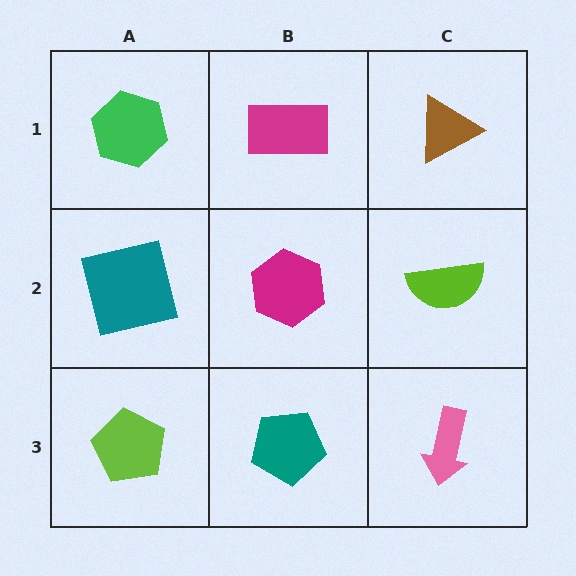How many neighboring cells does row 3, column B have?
3.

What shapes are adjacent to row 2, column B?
A magenta rectangle (row 1, column B), a teal pentagon (row 3, column B), a teal square (row 2, column A), a lime semicircle (row 2, column C).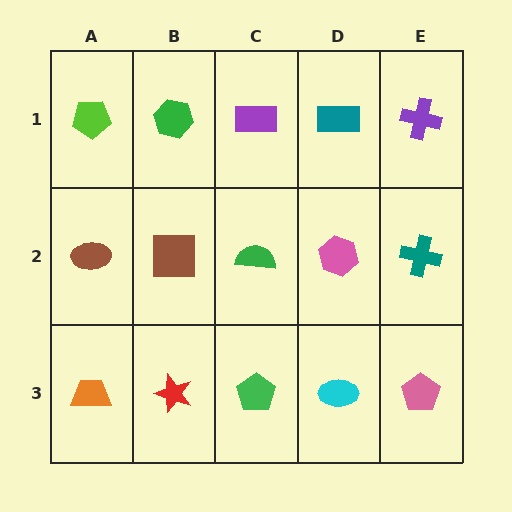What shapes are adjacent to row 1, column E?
A teal cross (row 2, column E), a teal rectangle (row 1, column D).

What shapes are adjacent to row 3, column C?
A green semicircle (row 2, column C), a red star (row 3, column B), a cyan ellipse (row 3, column D).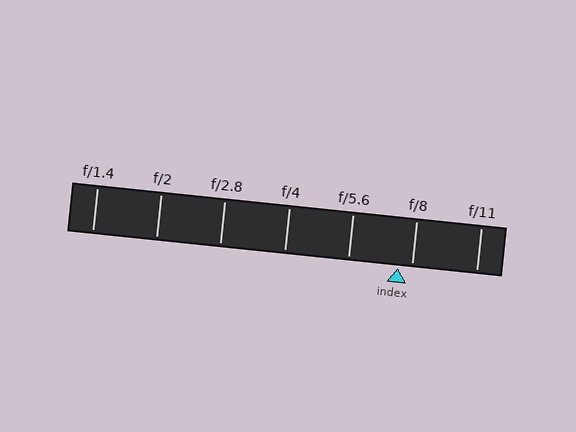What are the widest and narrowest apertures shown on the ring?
The widest aperture shown is f/1.4 and the narrowest is f/11.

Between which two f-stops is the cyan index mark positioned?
The index mark is between f/5.6 and f/8.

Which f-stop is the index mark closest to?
The index mark is closest to f/8.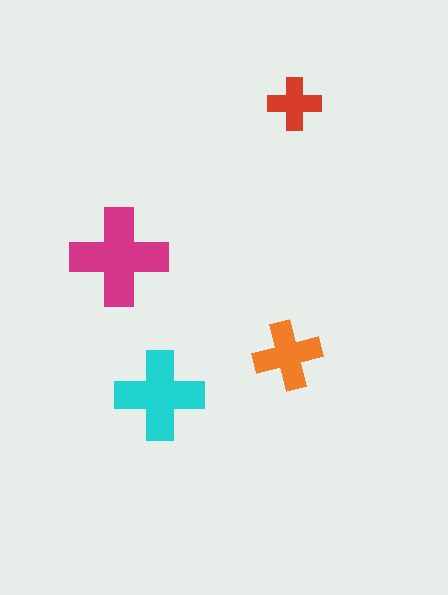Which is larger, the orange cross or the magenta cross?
The magenta one.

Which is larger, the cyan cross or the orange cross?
The cyan one.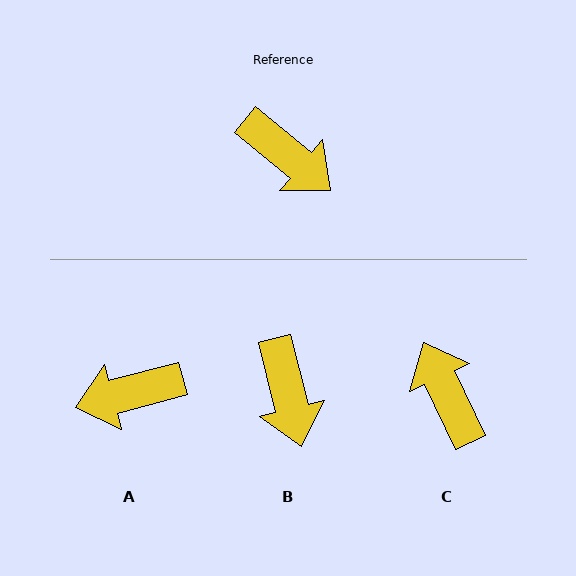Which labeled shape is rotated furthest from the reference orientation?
C, about 155 degrees away.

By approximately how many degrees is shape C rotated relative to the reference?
Approximately 155 degrees counter-clockwise.